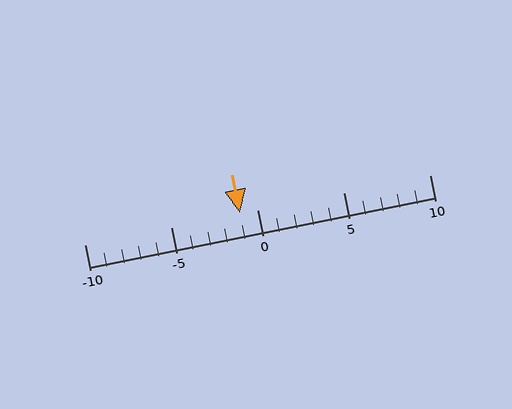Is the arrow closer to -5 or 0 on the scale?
The arrow is closer to 0.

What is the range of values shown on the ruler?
The ruler shows values from -10 to 10.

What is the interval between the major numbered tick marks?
The major tick marks are spaced 5 units apart.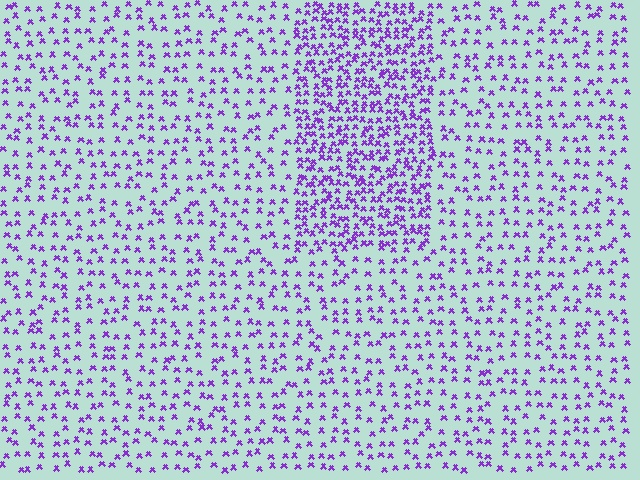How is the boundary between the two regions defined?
The boundary is defined by a change in element density (approximately 2.2x ratio). All elements are the same color, size, and shape.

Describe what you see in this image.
The image contains small purple elements arranged at two different densities. A rectangle-shaped region is visible where the elements are more densely packed than the surrounding area.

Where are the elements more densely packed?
The elements are more densely packed inside the rectangle boundary.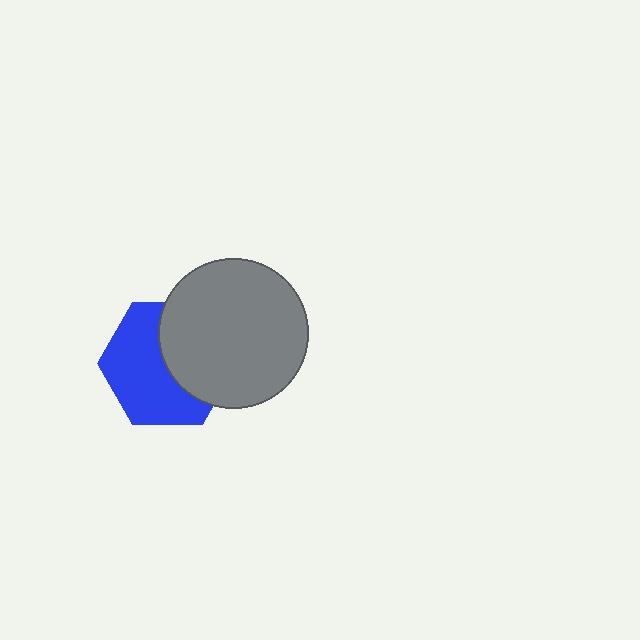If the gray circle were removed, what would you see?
You would see the complete blue hexagon.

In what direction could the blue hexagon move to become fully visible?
The blue hexagon could move left. That would shift it out from behind the gray circle entirely.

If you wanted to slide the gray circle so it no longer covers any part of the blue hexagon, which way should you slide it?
Slide it right — that is the most direct way to separate the two shapes.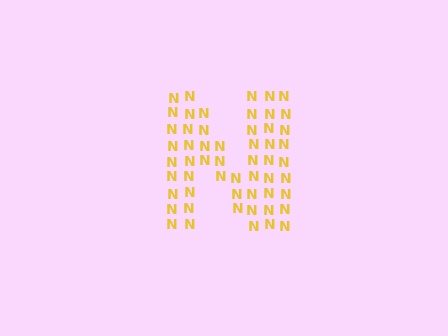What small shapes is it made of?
It is made of small letter N's.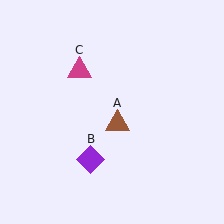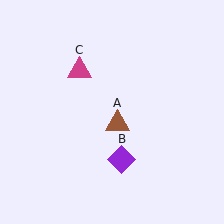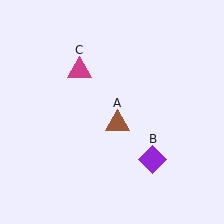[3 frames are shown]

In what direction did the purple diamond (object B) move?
The purple diamond (object B) moved right.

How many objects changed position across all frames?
1 object changed position: purple diamond (object B).